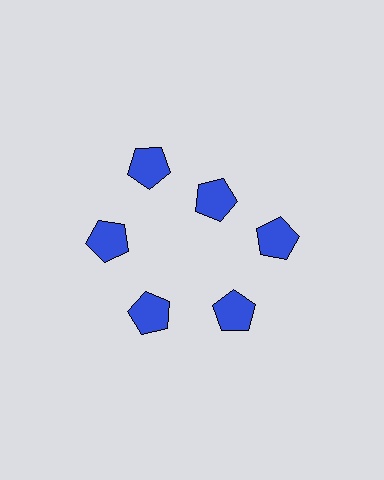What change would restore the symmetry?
The symmetry would be restored by moving it outward, back onto the ring so that all 6 pentagons sit at equal angles and equal distance from the center.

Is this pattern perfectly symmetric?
No. The 6 blue pentagons are arranged in a ring, but one element near the 1 o'clock position is pulled inward toward the center, breaking the 6-fold rotational symmetry.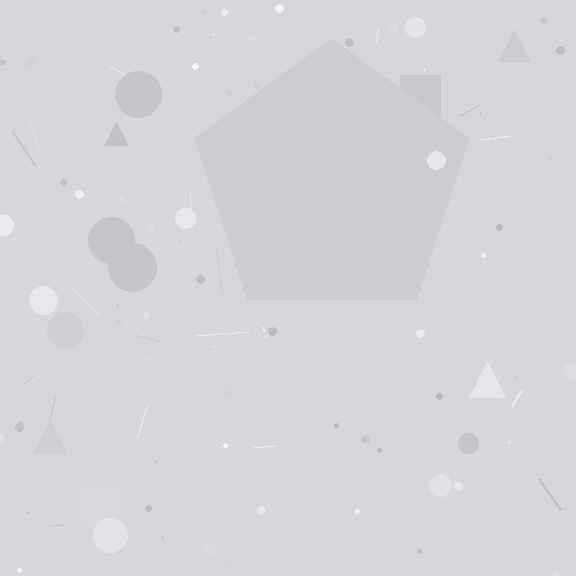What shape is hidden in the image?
A pentagon is hidden in the image.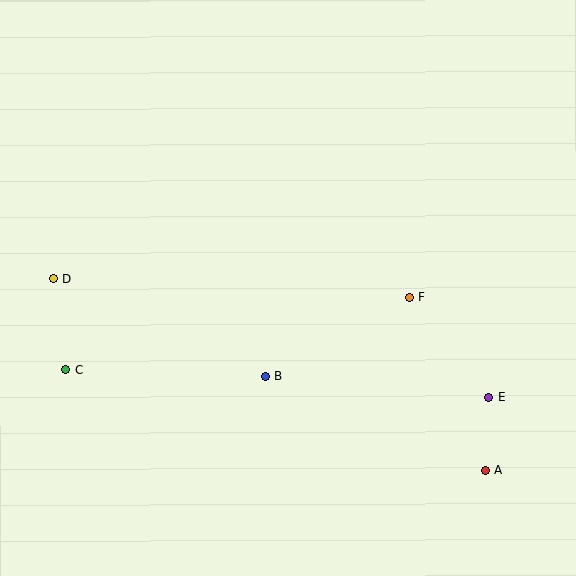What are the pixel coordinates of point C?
Point C is at (66, 370).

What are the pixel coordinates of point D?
Point D is at (53, 279).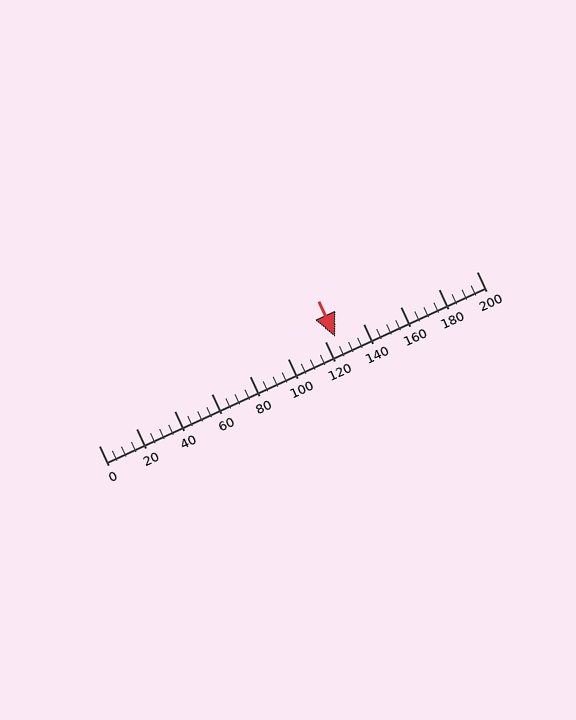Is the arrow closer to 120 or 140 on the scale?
The arrow is closer to 120.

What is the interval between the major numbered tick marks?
The major tick marks are spaced 20 units apart.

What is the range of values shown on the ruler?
The ruler shows values from 0 to 200.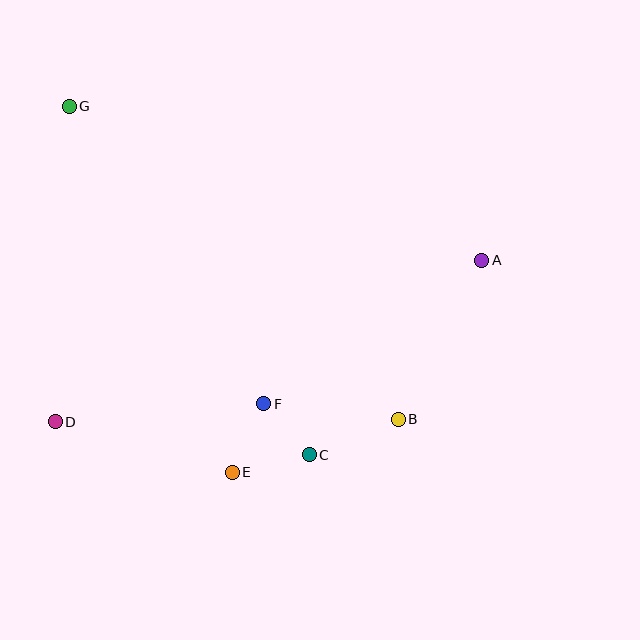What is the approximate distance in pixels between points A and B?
The distance between A and B is approximately 180 pixels.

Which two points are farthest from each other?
Points A and D are farthest from each other.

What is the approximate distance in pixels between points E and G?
The distance between E and G is approximately 401 pixels.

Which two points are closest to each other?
Points C and F are closest to each other.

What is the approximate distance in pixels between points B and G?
The distance between B and G is approximately 454 pixels.